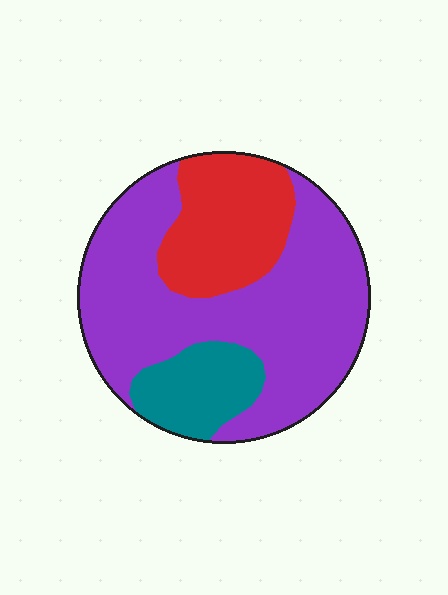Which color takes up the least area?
Teal, at roughly 15%.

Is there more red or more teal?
Red.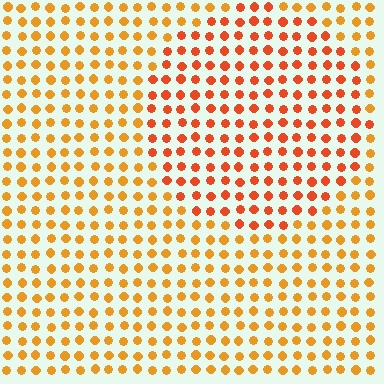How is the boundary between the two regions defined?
The boundary is defined purely by a slight shift in hue (about 25 degrees). Spacing, size, and orientation are identical on both sides.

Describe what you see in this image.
The image is filled with small orange elements in a uniform arrangement. A circle-shaped region is visible where the elements are tinted to a slightly different hue, forming a subtle color boundary.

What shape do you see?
I see a circle.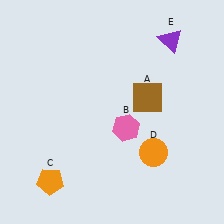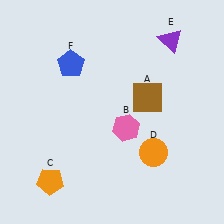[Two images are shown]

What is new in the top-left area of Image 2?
A blue pentagon (F) was added in the top-left area of Image 2.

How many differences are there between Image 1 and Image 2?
There is 1 difference between the two images.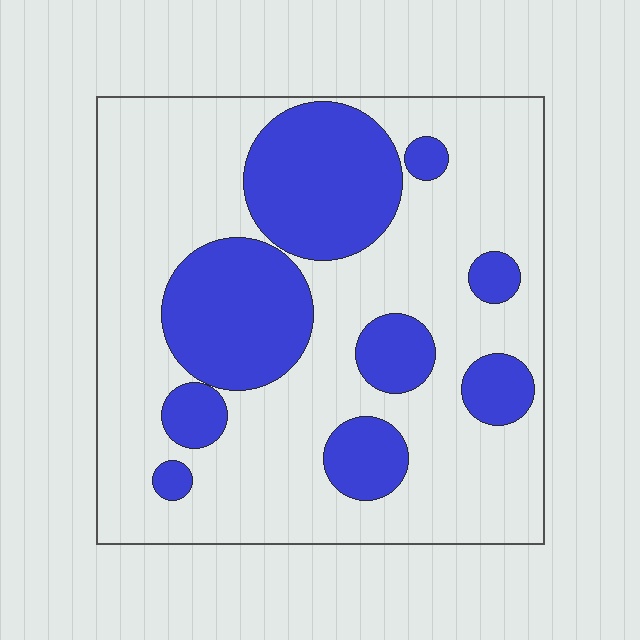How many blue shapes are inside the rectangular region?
9.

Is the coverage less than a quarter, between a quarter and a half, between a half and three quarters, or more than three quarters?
Between a quarter and a half.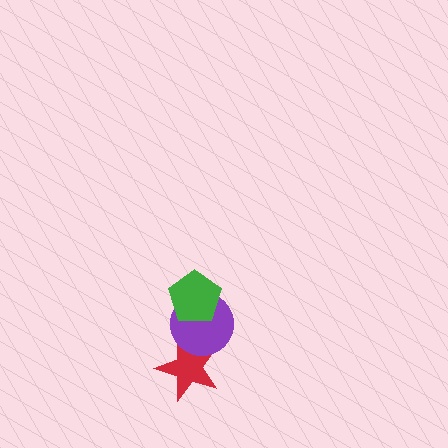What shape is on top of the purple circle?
The green pentagon is on top of the purple circle.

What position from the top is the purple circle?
The purple circle is 2nd from the top.